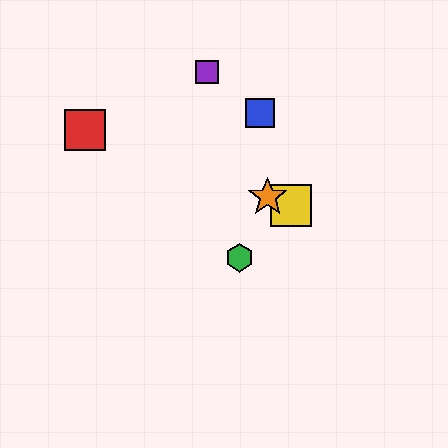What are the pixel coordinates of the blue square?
The blue square is at (260, 113).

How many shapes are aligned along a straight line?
3 shapes (the red square, the yellow square, the orange star) are aligned along a straight line.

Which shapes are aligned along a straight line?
The red square, the yellow square, the orange star are aligned along a straight line.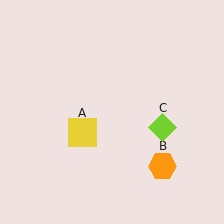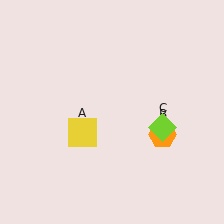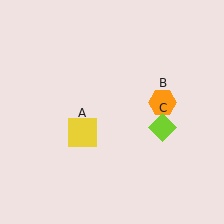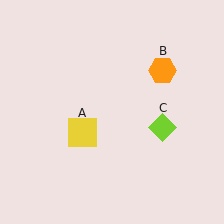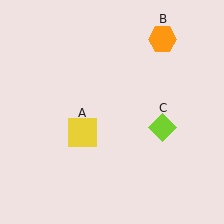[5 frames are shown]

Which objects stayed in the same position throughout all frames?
Yellow square (object A) and lime diamond (object C) remained stationary.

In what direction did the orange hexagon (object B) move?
The orange hexagon (object B) moved up.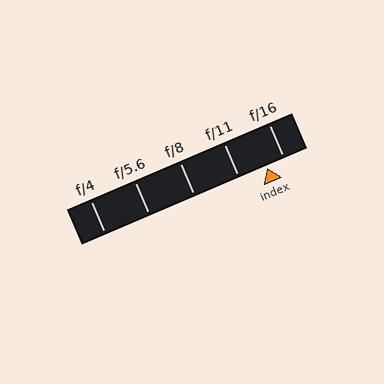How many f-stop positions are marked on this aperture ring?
There are 5 f-stop positions marked.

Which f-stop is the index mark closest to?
The index mark is closest to f/16.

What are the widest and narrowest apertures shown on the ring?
The widest aperture shown is f/4 and the narrowest is f/16.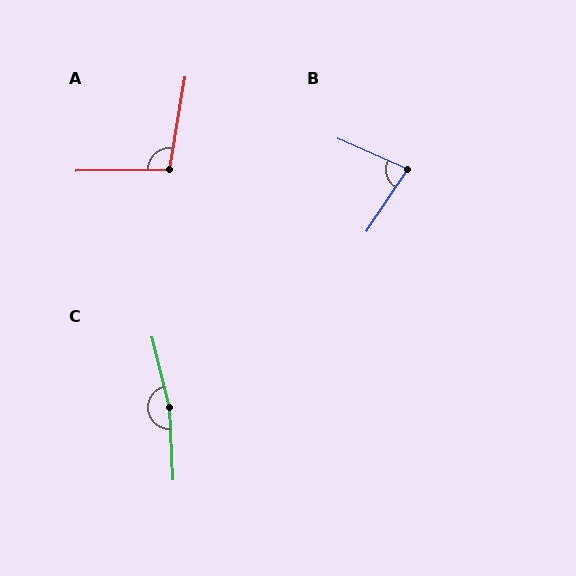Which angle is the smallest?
B, at approximately 80 degrees.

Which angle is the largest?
C, at approximately 168 degrees.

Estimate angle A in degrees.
Approximately 100 degrees.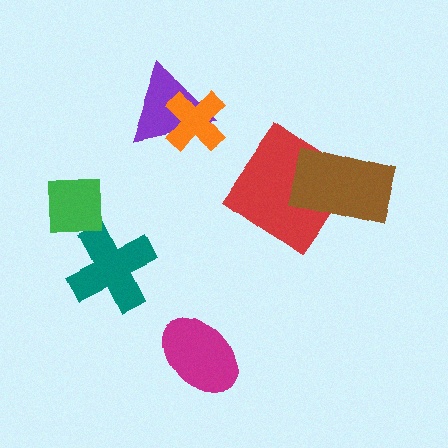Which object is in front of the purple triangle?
The orange cross is in front of the purple triangle.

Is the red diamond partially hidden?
Yes, it is partially covered by another shape.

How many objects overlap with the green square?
0 objects overlap with the green square.